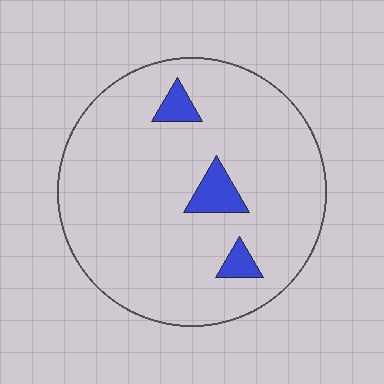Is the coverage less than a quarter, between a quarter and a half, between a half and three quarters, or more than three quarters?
Less than a quarter.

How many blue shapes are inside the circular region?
3.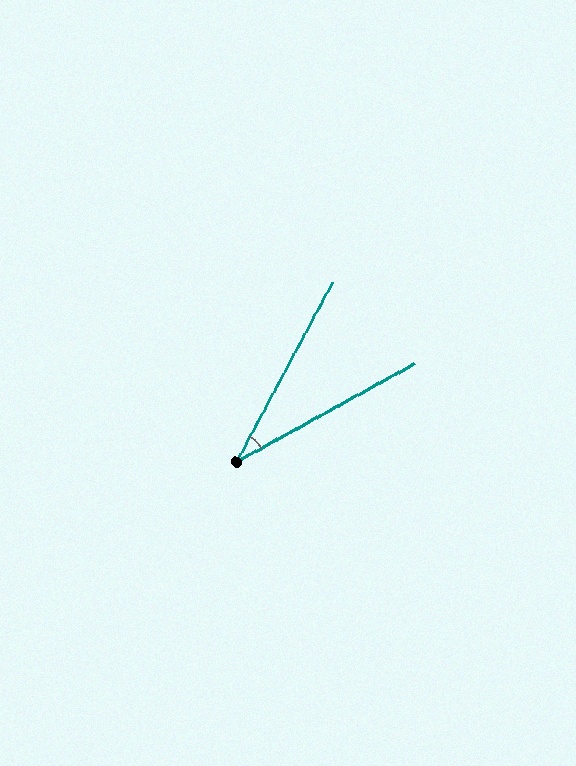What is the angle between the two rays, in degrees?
Approximately 33 degrees.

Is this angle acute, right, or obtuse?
It is acute.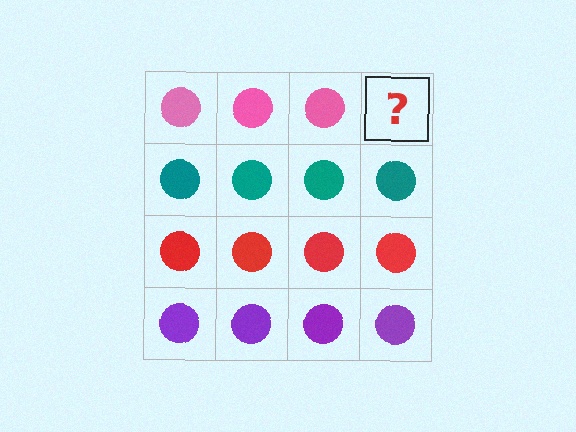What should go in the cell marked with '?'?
The missing cell should contain a pink circle.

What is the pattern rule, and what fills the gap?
The rule is that each row has a consistent color. The gap should be filled with a pink circle.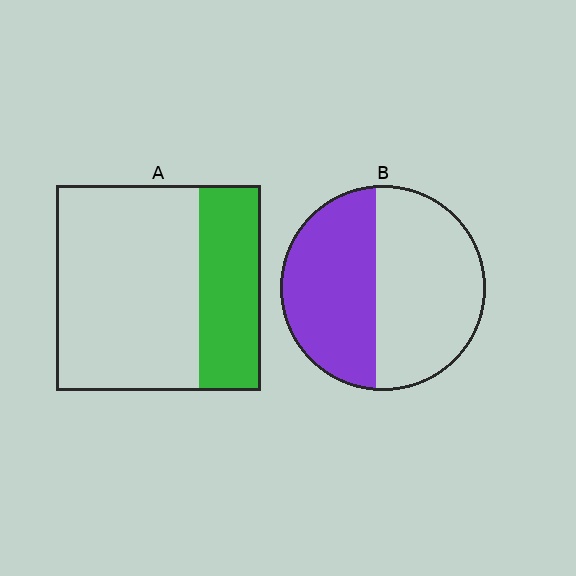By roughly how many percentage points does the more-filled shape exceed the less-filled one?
By roughly 15 percentage points (B over A).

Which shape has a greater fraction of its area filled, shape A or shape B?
Shape B.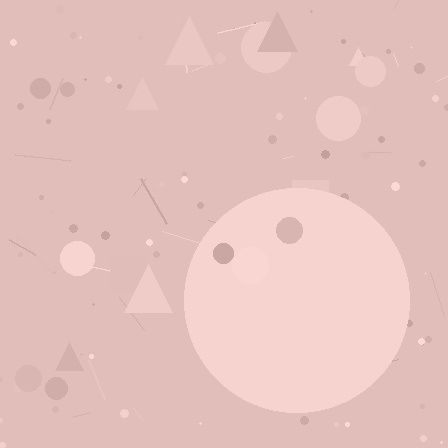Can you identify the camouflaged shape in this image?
The camouflaged shape is a circle.